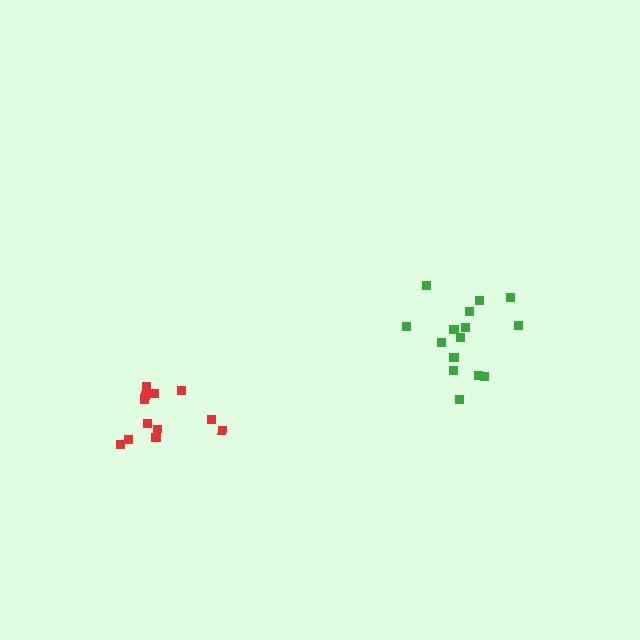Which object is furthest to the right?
The green cluster is rightmost.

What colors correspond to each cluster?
The clusters are colored: green, red.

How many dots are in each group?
Group 1: 15 dots, Group 2: 12 dots (27 total).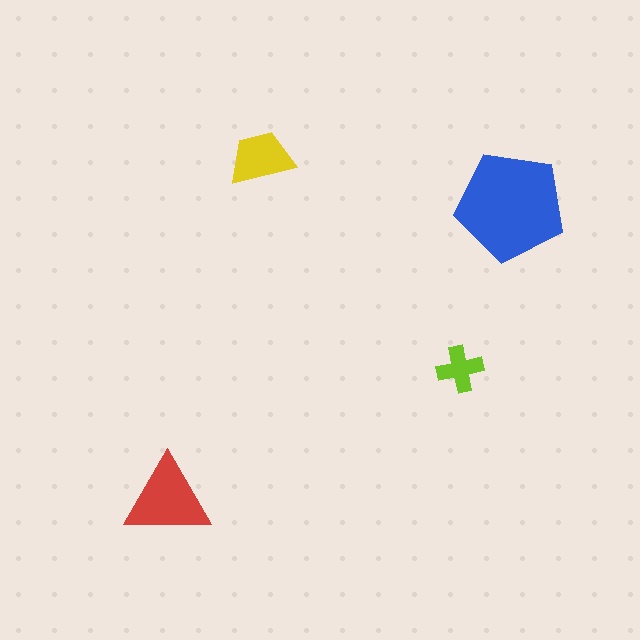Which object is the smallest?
The lime cross.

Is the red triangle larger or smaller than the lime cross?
Larger.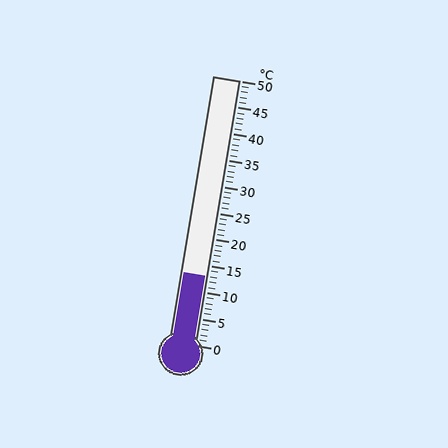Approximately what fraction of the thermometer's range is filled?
The thermometer is filled to approximately 25% of its range.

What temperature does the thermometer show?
The thermometer shows approximately 13°C.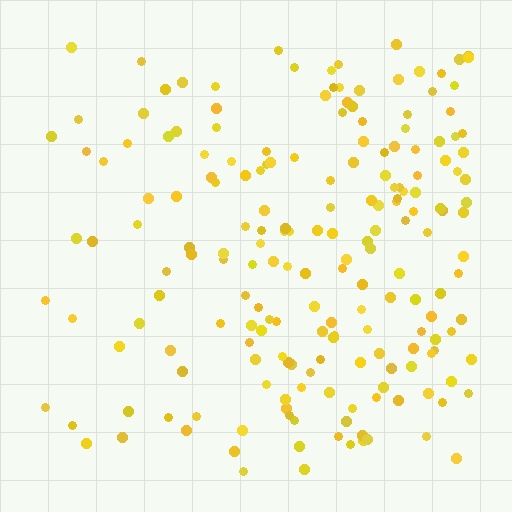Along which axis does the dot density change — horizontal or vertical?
Horizontal.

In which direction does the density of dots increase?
From left to right, with the right side densest.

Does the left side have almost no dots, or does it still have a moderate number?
Still a moderate number, just noticeably fewer than the right.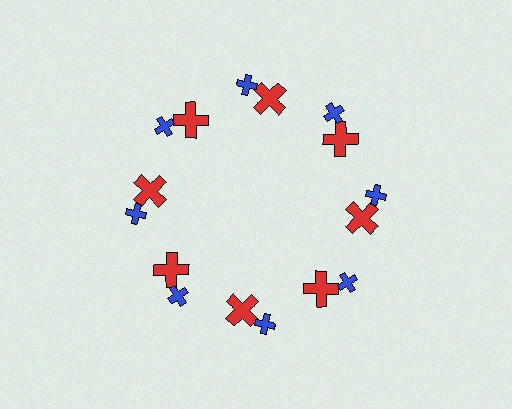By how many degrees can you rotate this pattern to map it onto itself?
The pattern maps onto itself every 45 degrees of rotation.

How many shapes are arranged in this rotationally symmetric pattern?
There are 16 shapes, arranged in 8 groups of 2.